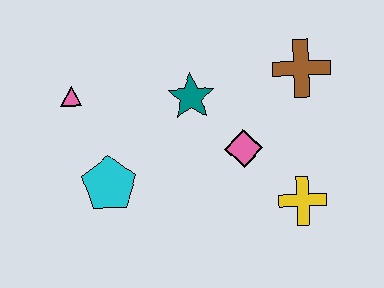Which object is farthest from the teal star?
The yellow cross is farthest from the teal star.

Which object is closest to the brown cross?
The pink diamond is closest to the brown cross.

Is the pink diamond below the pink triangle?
Yes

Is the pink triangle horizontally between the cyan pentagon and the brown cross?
No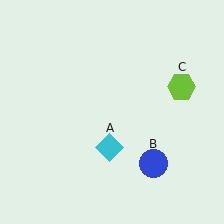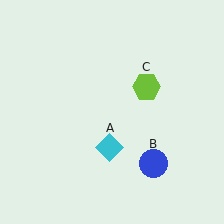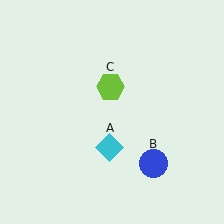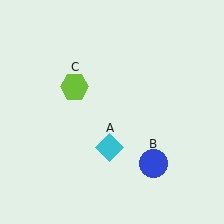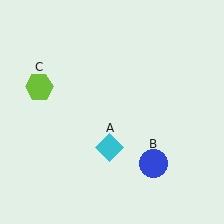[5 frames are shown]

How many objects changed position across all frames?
1 object changed position: lime hexagon (object C).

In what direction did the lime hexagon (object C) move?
The lime hexagon (object C) moved left.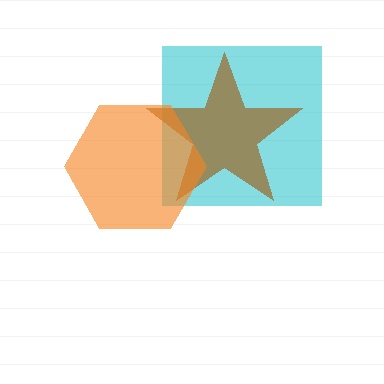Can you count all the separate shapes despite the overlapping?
Yes, there are 3 separate shapes.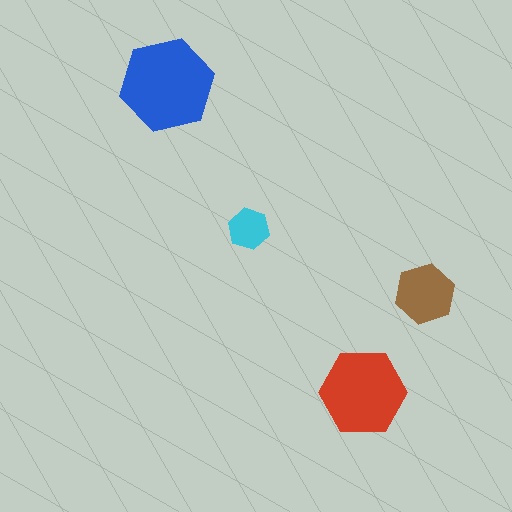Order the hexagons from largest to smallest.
the blue one, the red one, the brown one, the cyan one.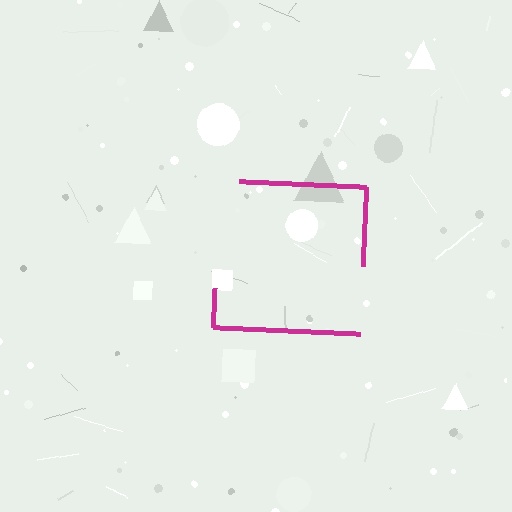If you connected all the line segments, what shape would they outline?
They would outline a square.